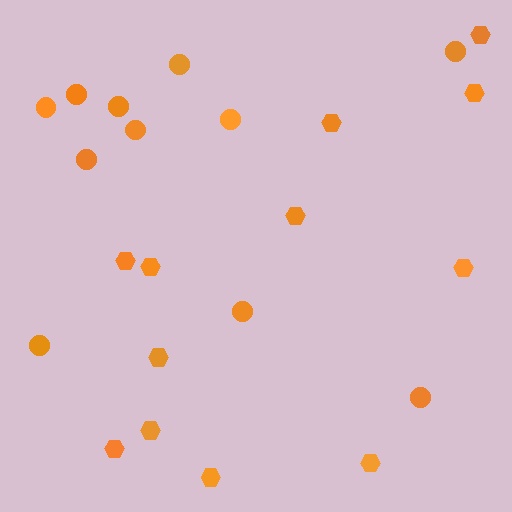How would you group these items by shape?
There are 2 groups: one group of circles (11) and one group of hexagons (12).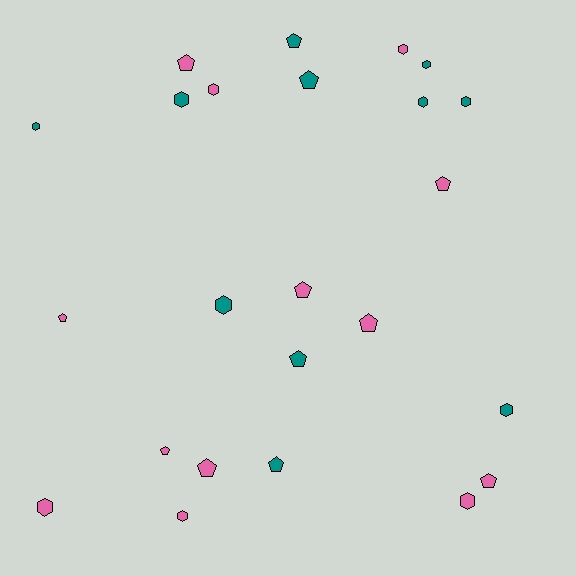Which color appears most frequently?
Pink, with 13 objects.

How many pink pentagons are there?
There are 8 pink pentagons.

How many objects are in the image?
There are 24 objects.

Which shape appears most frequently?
Pentagon, with 12 objects.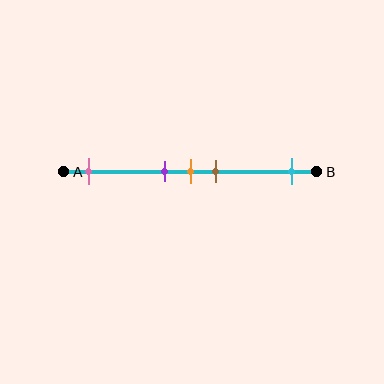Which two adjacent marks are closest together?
The purple and orange marks are the closest adjacent pair.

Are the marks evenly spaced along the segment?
No, the marks are not evenly spaced.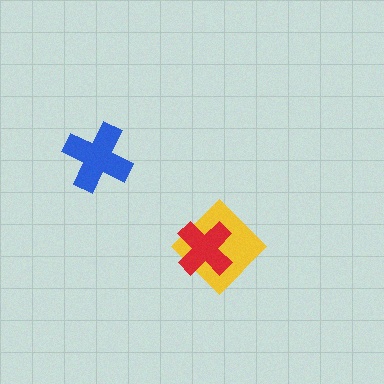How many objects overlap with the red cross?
1 object overlaps with the red cross.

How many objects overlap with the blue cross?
0 objects overlap with the blue cross.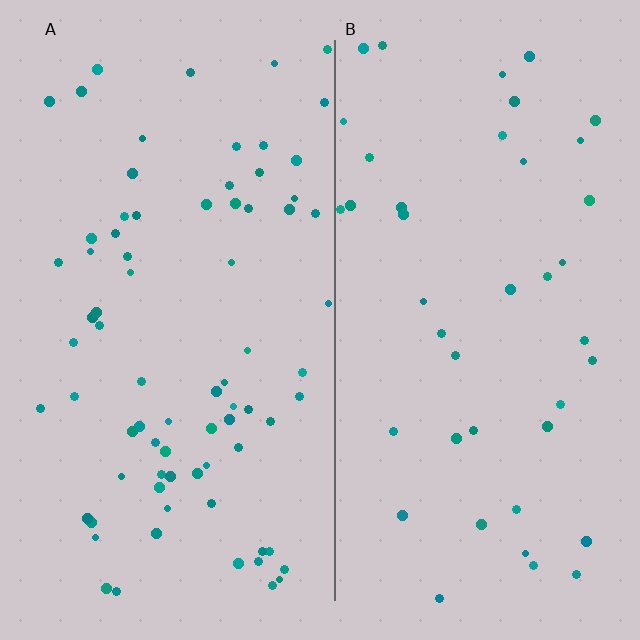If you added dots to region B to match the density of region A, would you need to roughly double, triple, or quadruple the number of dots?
Approximately double.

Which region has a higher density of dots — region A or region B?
A (the left).